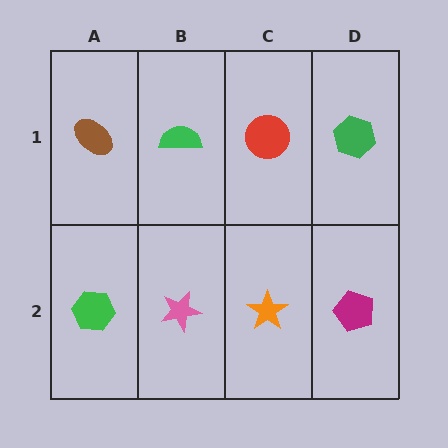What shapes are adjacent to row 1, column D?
A magenta pentagon (row 2, column D), a red circle (row 1, column C).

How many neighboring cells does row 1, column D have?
2.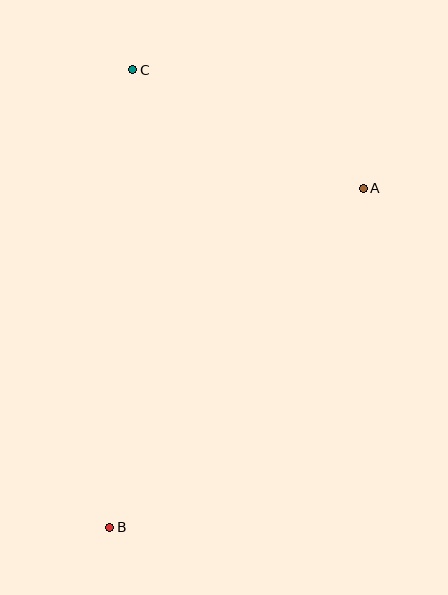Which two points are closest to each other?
Points A and C are closest to each other.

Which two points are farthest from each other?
Points B and C are farthest from each other.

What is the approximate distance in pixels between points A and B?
The distance between A and B is approximately 423 pixels.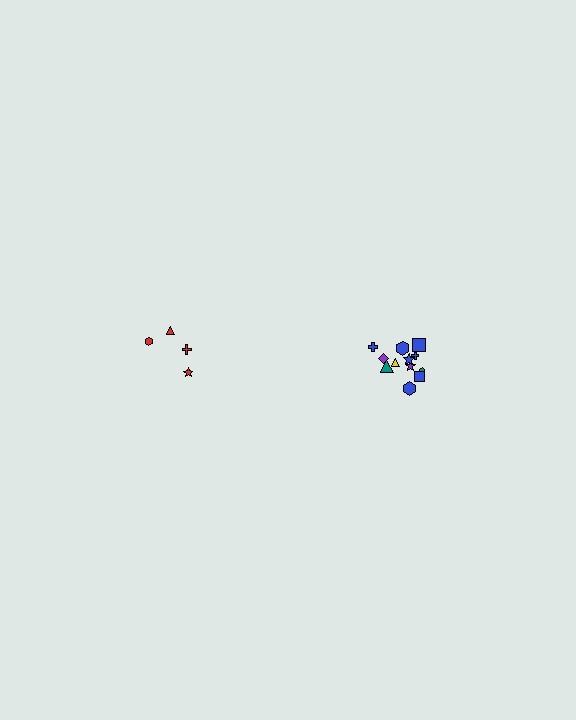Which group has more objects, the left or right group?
The right group.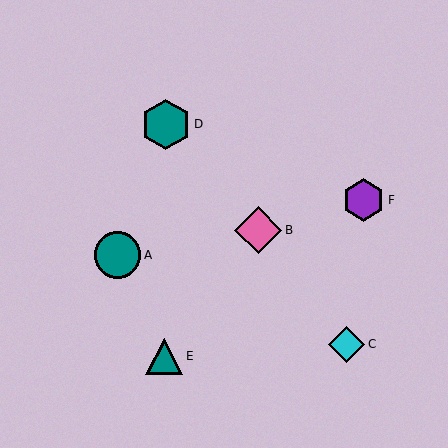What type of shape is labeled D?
Shape D is a teal hexagon.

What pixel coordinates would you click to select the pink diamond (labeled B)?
Click at (258, 230) to select the pink diamond B.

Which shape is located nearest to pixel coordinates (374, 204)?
The purple hexagon (labeled F) at (363, 200) is nearest to that location.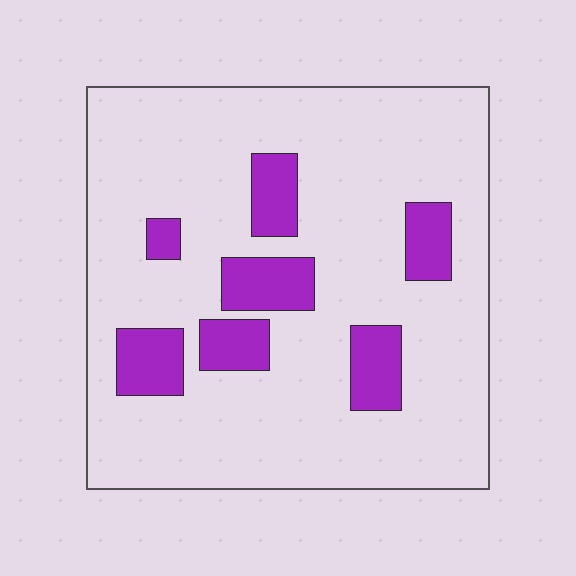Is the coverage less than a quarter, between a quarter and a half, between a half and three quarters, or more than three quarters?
Less than a quarter.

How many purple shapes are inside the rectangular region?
7.